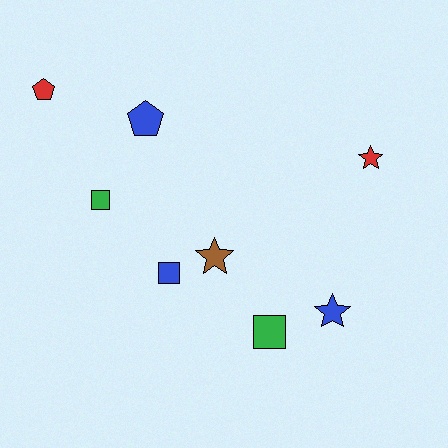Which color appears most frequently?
Blue, with 3 objects.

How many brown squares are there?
There are no brown squares.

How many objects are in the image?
There are 8 objects.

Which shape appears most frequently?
Star, with 3 objects.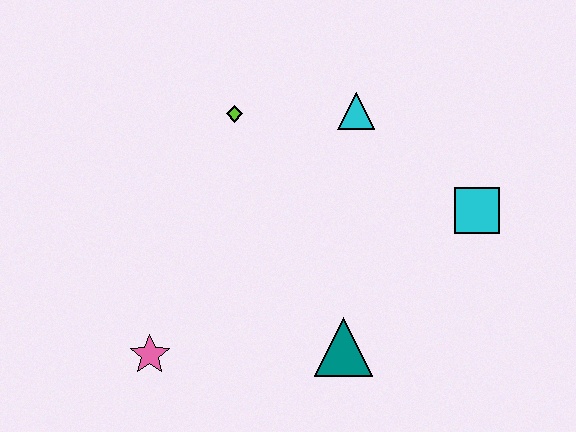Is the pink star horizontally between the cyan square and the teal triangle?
No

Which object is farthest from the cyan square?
The pink star is farthest from the cyan square.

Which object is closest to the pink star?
The teal triangle is closest to the pink star.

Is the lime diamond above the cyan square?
Yes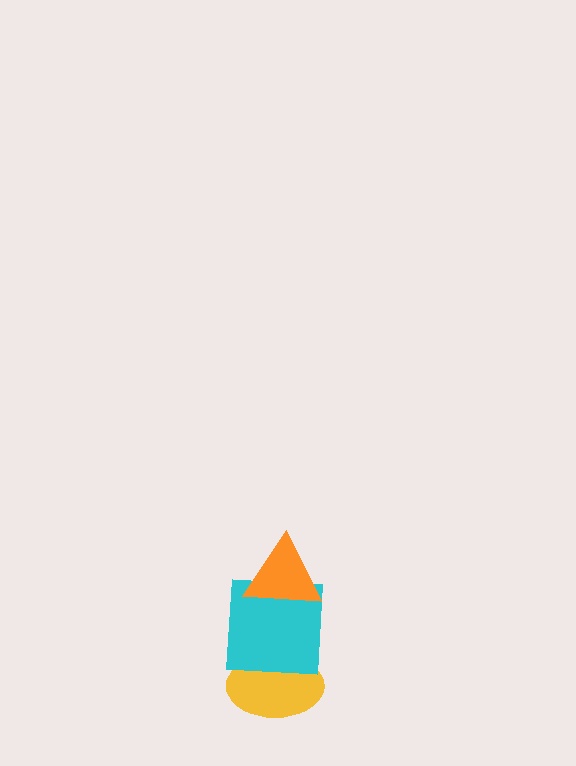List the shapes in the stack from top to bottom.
From top to bottom: the orange triangle, the cyan square, the yellow ellipse.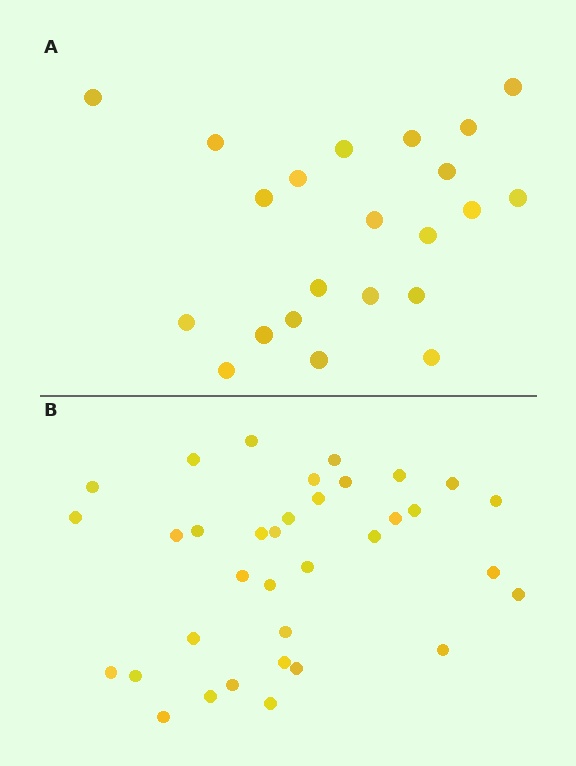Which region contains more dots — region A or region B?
Region B (the bottom region) has more dots.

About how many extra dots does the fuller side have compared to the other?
Region B has approximately 15 more dots than region A.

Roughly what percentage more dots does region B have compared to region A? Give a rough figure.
About 60% more.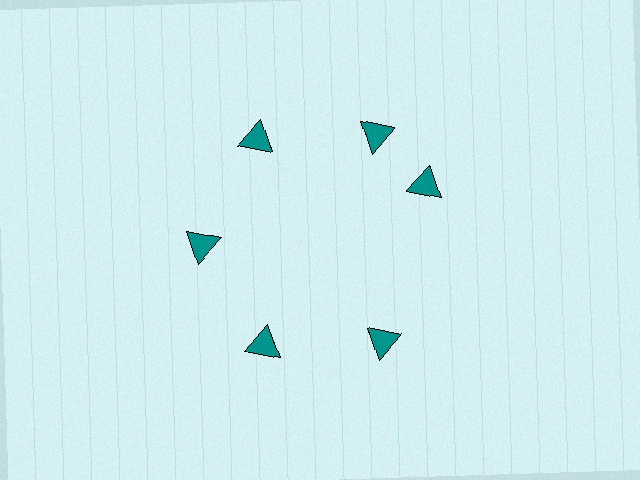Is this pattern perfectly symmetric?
No. The 6 teal triangles are arranged in a ring, but one element near the 3 o'clock position is rotated out of alignment along the ring, breaking the 6-fold rotational symmetry.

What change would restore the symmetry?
The symmetry would be restored by rotating it back into even spacing with its neighbors so that all 6 triangles sit at equal angles and equal distance from the center.